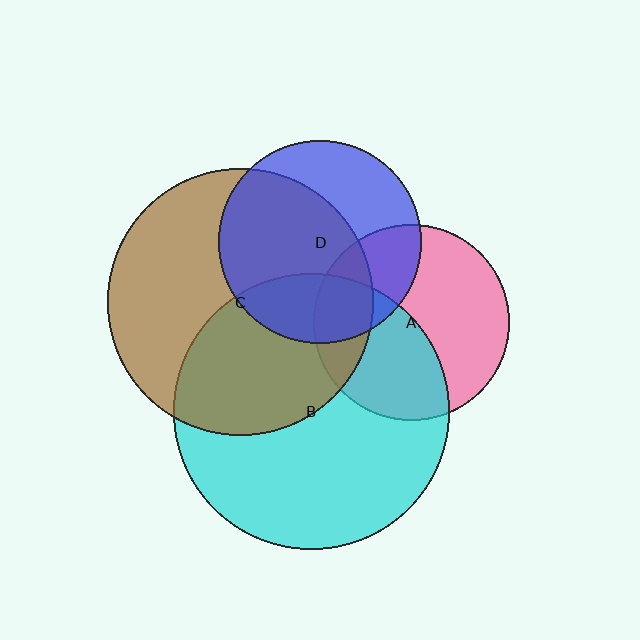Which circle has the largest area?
Circle B (cyan).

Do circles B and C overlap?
Yes.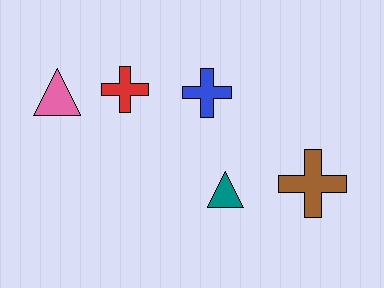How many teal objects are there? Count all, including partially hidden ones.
There is 1 teal object.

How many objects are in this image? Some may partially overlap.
There are 5 objects.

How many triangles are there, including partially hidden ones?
There are 2 triangles.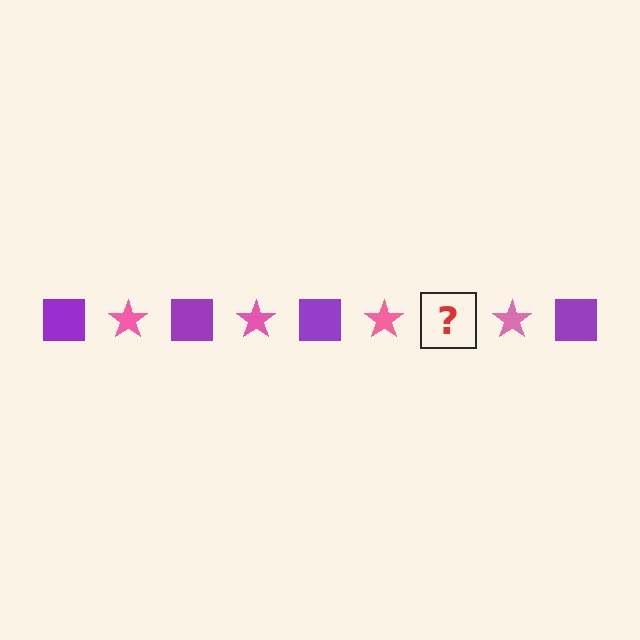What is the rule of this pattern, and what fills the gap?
The rule is that the pattern alternates between purple square and pink star. The gap should be filled with a purple square.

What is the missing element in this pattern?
The missing element is a purple square.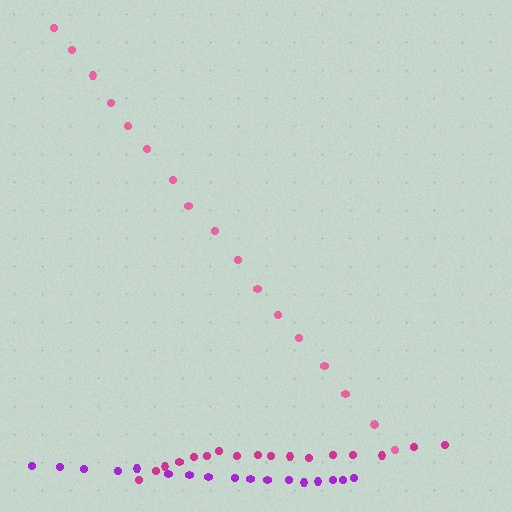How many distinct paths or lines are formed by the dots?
There are 3 distinct paths.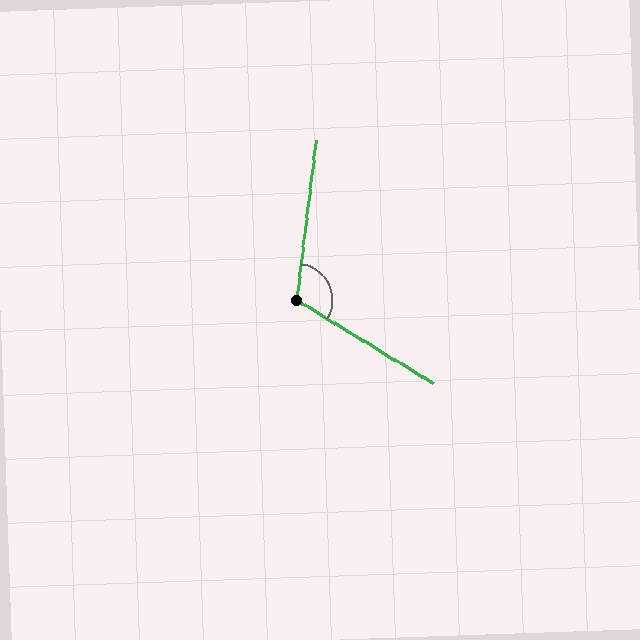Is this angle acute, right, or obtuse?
It is obtuse.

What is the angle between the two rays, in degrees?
Approximately 115 degrees.